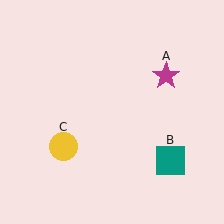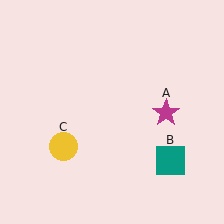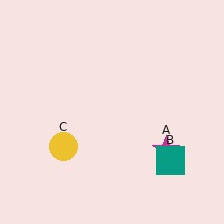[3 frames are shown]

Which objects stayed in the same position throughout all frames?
Teal square (object B) and yellow circle (object C) remained stationary.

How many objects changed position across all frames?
1 object changed position: magenta star (object A).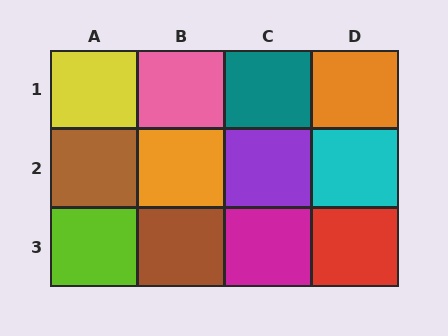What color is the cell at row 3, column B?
Brown.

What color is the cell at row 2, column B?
Orange.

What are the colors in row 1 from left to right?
Yellow, pink, teal, orange.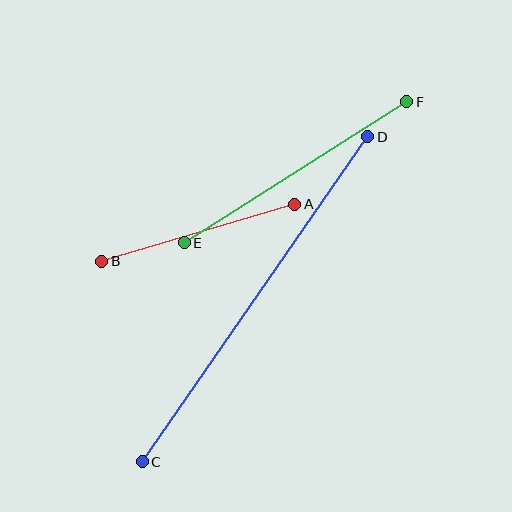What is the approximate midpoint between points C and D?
The midpoint is at approximately (255, 299) pixels.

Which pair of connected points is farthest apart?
Points C and D are farthest apart.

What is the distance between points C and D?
The distance is approximately 396 pixels.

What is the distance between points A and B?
The distance is approximately 201 pixels.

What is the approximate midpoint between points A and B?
The midpoint is at approximately (198, 233) pixels.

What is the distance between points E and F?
The distance is approximately 263 pixels.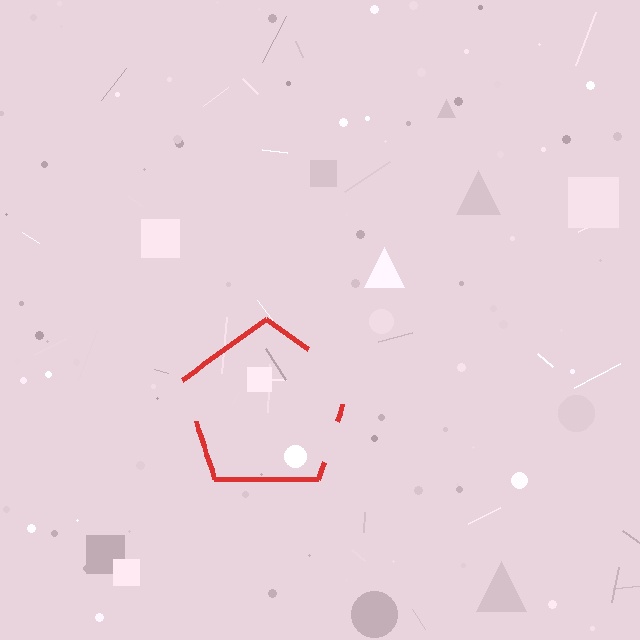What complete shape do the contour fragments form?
The contour fragments form a pentagon.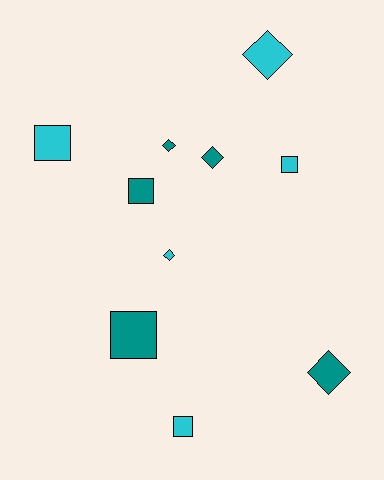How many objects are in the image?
There are 10 objects.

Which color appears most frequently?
Teal, with 5 objects.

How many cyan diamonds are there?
There are 2 cyan diamonds.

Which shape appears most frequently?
Diamond, with 5 objects.